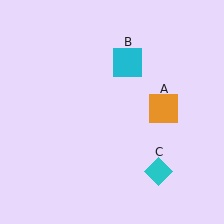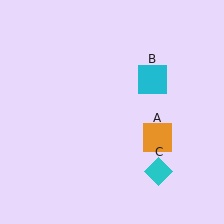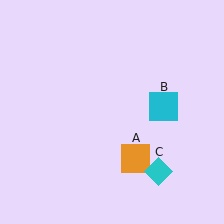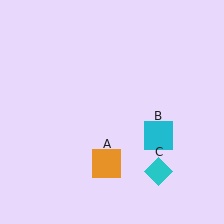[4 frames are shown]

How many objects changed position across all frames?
2 objects changed position: orange square (object A), cyan square (object B).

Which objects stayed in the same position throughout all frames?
Cyan diamond (object C) remained stationary.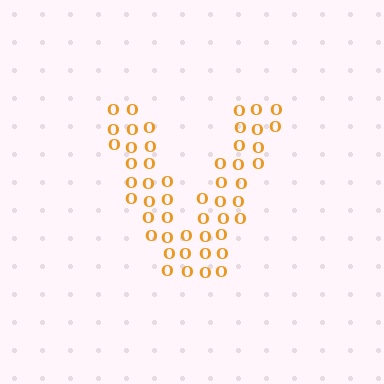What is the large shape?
The large shape is the letter V.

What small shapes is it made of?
It is made of small letter O's.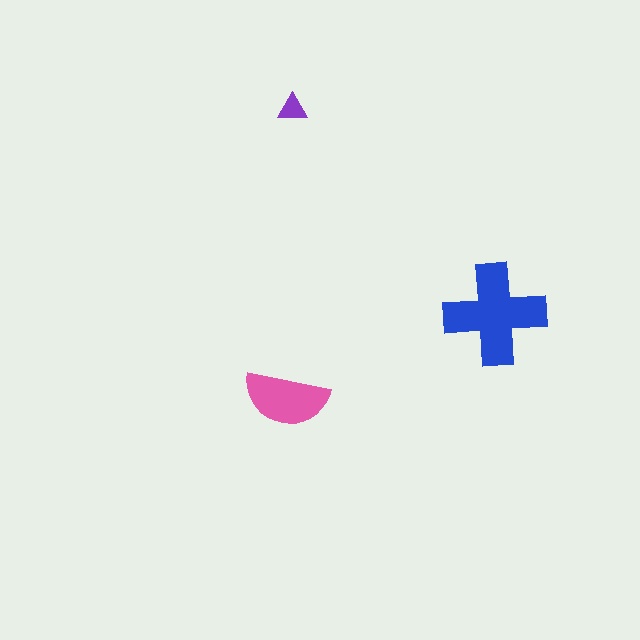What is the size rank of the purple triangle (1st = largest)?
3rd.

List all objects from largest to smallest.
The blue cross, the pink semicircle, the purple triangle.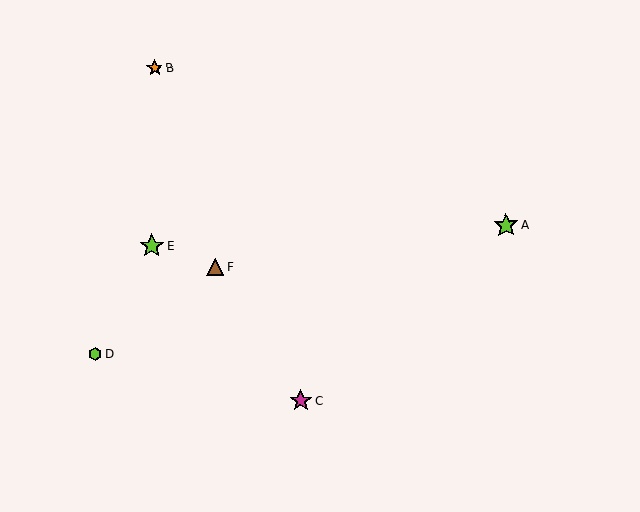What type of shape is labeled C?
Shape C is a magenta star.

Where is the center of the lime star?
The center of the lime star is at (506, 225).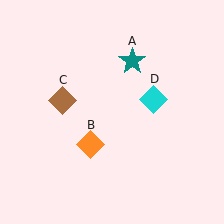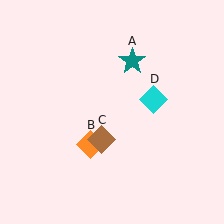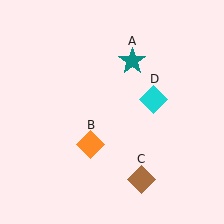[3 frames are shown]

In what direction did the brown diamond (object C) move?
The brown diamond (object C) moved down and to the right.